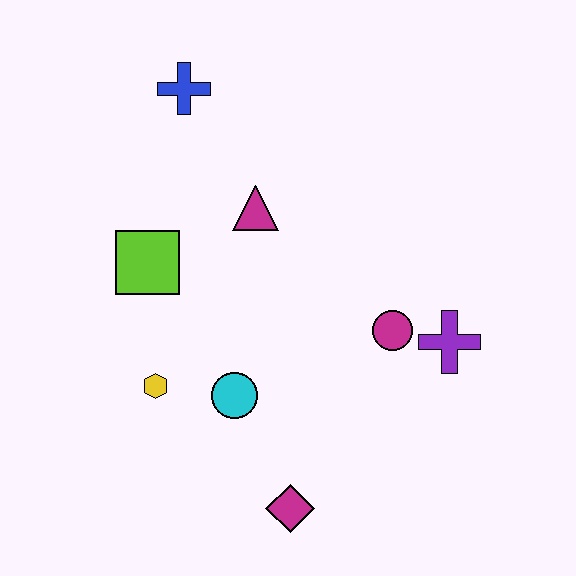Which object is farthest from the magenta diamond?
The blue cross is farthest from the magenta diamond.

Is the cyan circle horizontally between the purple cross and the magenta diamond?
No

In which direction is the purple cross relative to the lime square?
The purple cross is to the right of the lime square.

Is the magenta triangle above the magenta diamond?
Yes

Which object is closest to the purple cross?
The magenta circle is closest to the purple cross.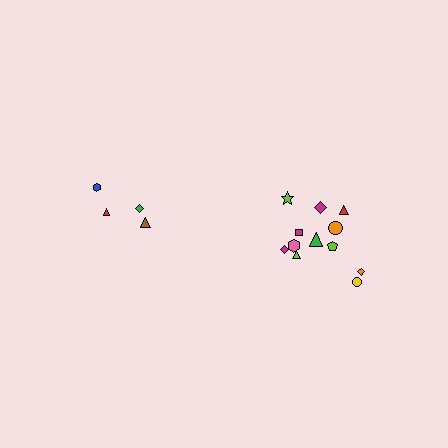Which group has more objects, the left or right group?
The right group.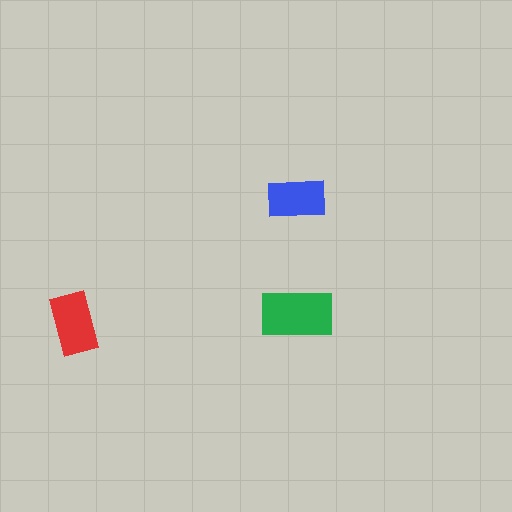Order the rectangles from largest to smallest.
the green one, the red one, the blue one.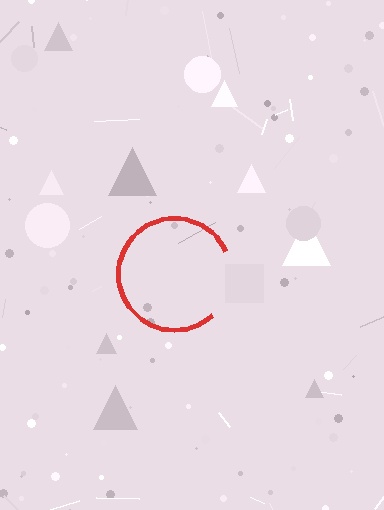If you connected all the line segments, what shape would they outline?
They would outline a circle.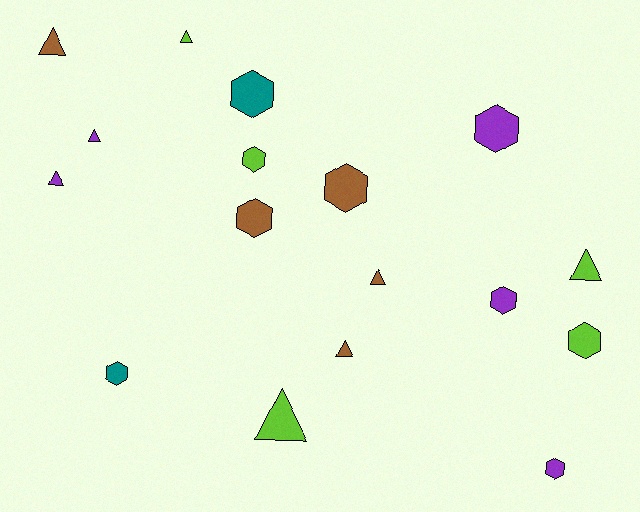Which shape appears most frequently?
Hexagon, with 9 objects.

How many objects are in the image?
There are 17 objects.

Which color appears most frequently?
Brown, with 5 objects.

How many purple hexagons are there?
There are 3 purple hexagons.